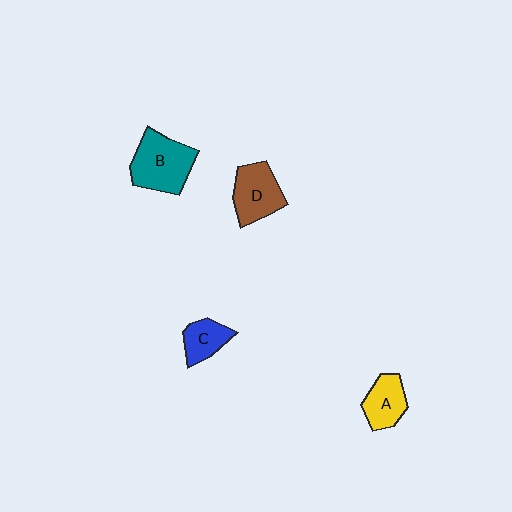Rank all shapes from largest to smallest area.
From largest to smallest: B (teal), D (brown), A (yellow), C (blue).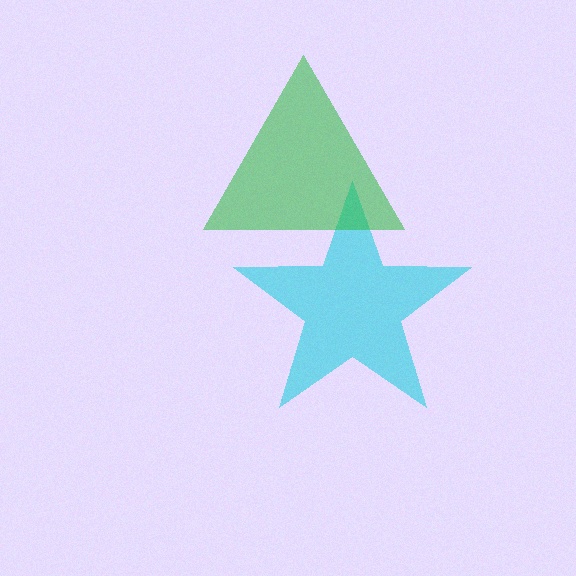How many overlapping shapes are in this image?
There are 2 overlapping shapes in the image.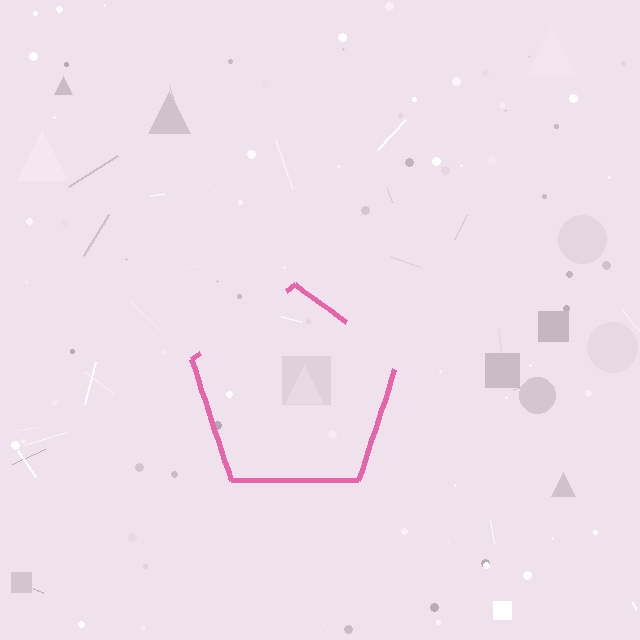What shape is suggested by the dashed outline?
The dashed outline suggests a pentagon.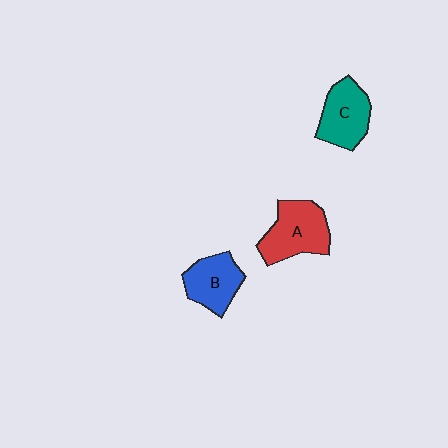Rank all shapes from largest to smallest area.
From largest to smallest: A (red), C (teal), B (blue).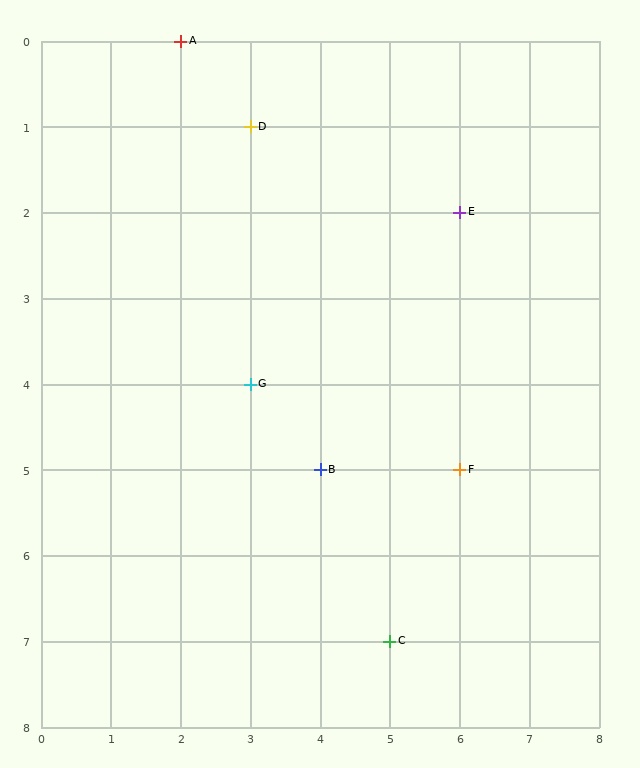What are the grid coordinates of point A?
Point A is at grid coordinates (2, 0).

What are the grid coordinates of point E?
Point E is at grid coordinates (6, 2).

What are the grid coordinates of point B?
Point B is at grid coordinates (4, 5).